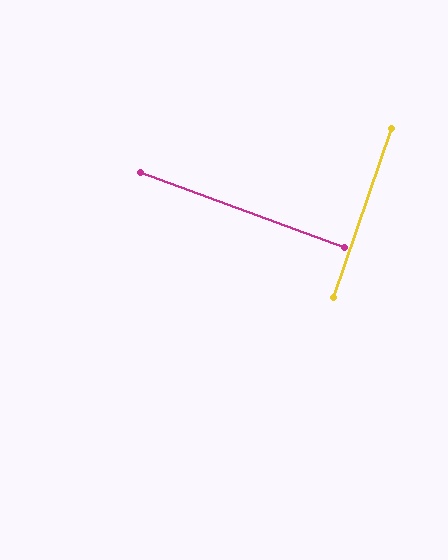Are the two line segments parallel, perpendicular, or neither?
Perpendicular — they meet at approximately 89°.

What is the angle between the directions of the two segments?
Approximately 89 degrees.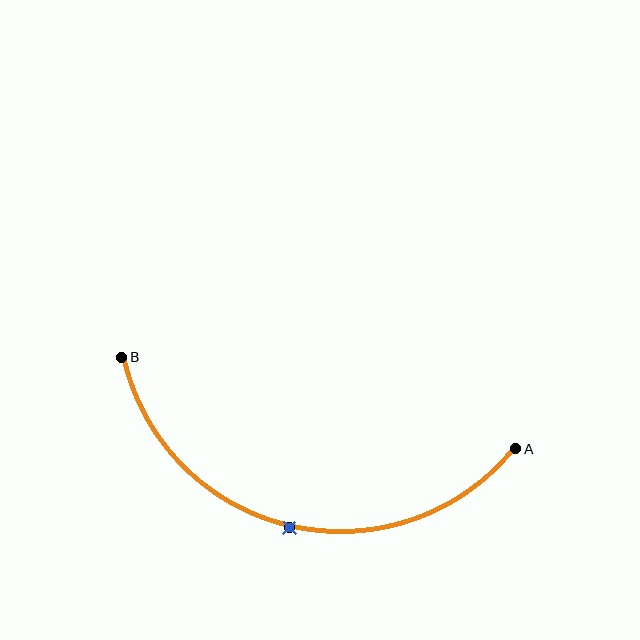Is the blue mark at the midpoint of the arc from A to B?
Yes. The blue mark lies on the arc at equal arc-length from both A and B — it is the arc midpoint.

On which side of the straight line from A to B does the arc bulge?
The arc bulges below the straight line connecting A and B.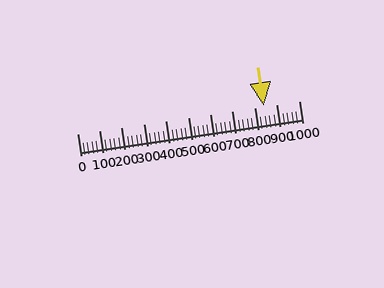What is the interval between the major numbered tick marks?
The major tick marks are spaced 100 units apart.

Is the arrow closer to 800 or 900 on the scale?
The arrow is closer to 800.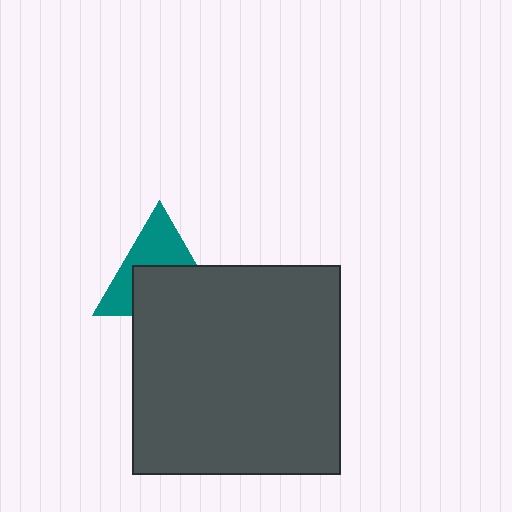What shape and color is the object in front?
The object in front is a dark gray square.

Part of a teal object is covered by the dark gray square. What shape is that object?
It is a triangle.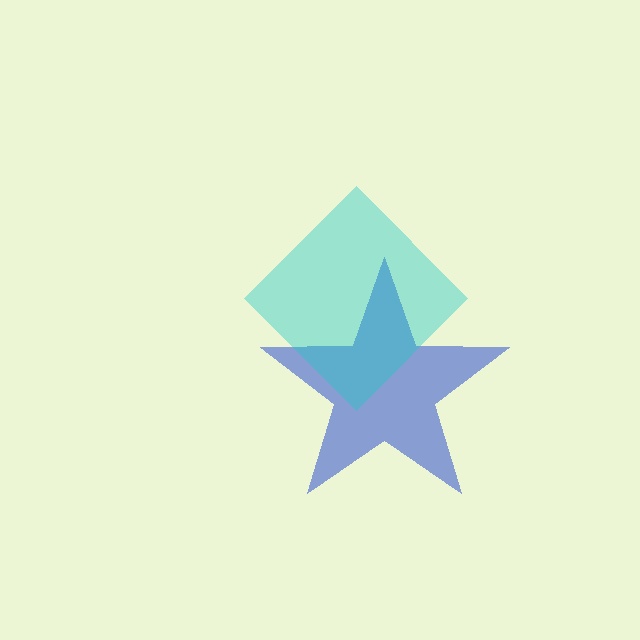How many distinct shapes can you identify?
There are 2 distinct shapes: a blue star, a cyan diamond.